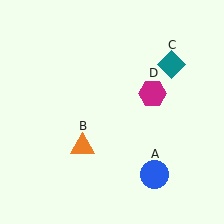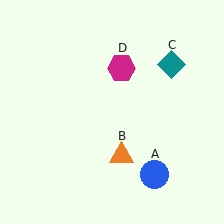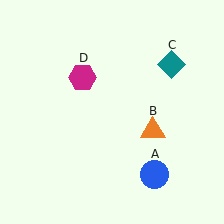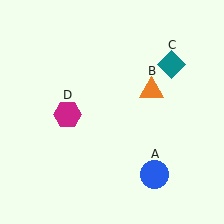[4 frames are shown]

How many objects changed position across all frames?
2 objects changed position: orange triangle (object B), magenta hexagon (object D).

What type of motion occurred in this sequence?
The orange triangle (object B), magenta hexagon (object D) rotated counterclockwise around the center of the scene.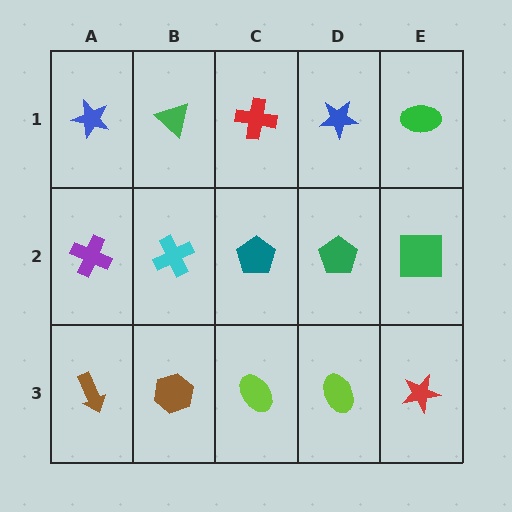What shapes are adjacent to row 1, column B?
A cyan cross (row 2, column B), a blue star (row 1, column A), a red cross (row 1, column C).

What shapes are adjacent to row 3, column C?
A teal pentagon (row 2, column C), a brown hexagon (row 3, column B), a lime ellipse (row 3, column D).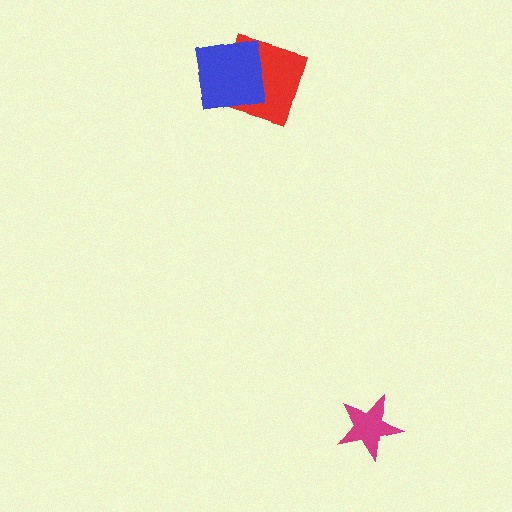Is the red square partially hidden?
Yes, it is partially covered by another shape.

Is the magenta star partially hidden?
No, no other shape covers it.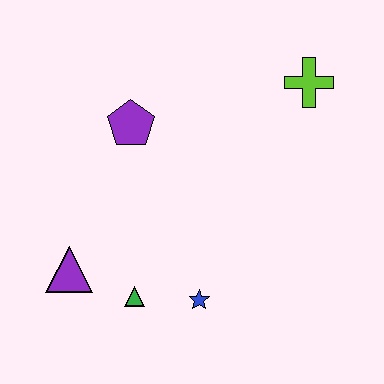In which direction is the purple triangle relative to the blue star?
The purple triangle is to the left of the blue star.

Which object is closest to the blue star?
The green triangle is closest to the blue star.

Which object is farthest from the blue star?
The lime cross is farthest from the blue star.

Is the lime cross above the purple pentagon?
Yes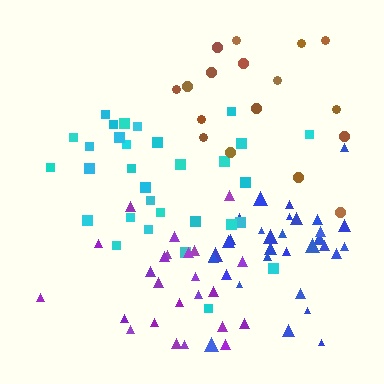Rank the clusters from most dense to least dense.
blue, cyan, purple, brown.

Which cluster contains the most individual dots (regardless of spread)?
Blue (32).